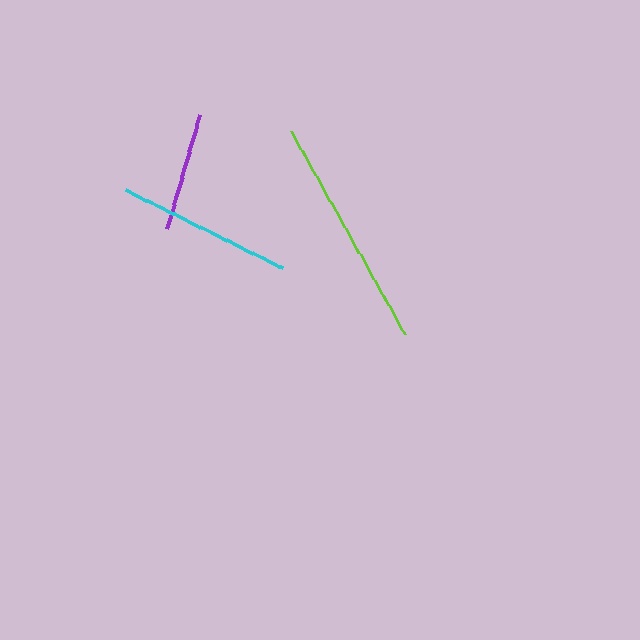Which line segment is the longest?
The lime line is the longest at approximately 233 pixels.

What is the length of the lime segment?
The lime segment is approximately 233 pixels long.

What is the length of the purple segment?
The purple segment is approximately 118 pixels long.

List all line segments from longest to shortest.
From longest to shortest: lime, cyan, purple.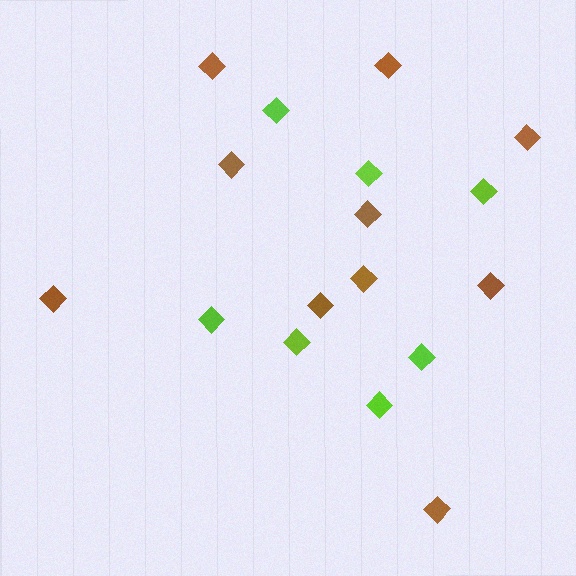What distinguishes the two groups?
There are 2 groups: one group of brown diamonds (10) and one group of lime diamonds (7).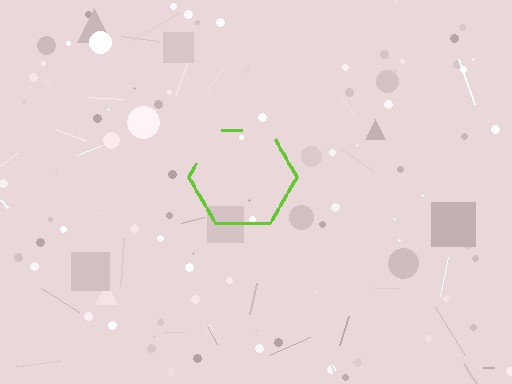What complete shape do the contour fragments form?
The contour fragments form a hexagon.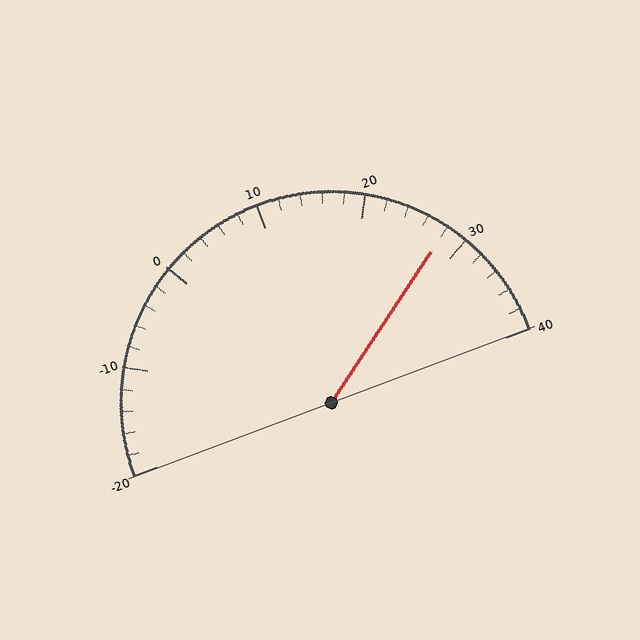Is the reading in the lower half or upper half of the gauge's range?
The reading is in the upper half of the range (-20 to 40).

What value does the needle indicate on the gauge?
The needle indicates approximately 28.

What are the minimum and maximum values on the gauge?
The gauge ranges from -20 to 40.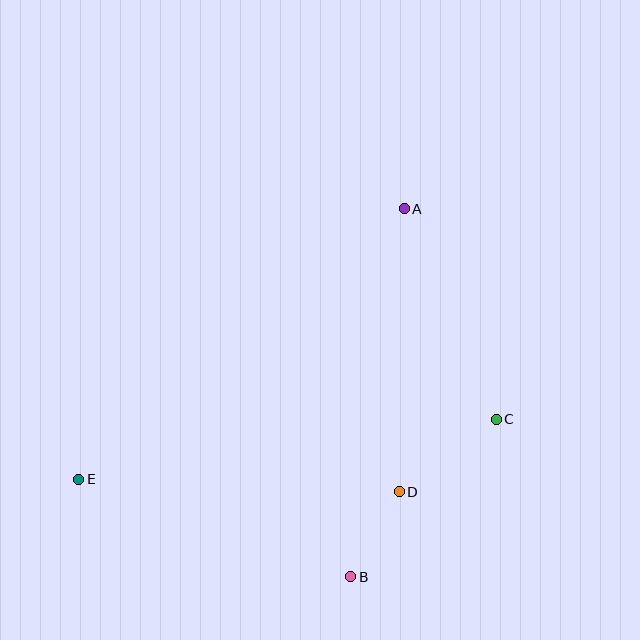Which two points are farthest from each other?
Points A and E are farthest from each other.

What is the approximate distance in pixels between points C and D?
The distance between C and D is approximately 121 pixels.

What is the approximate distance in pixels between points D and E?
The distance between D and E is approximately 320 pixels.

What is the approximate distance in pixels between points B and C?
The distance between B and C is approximately 214 pixels.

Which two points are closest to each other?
Points B and D are closest to each other.